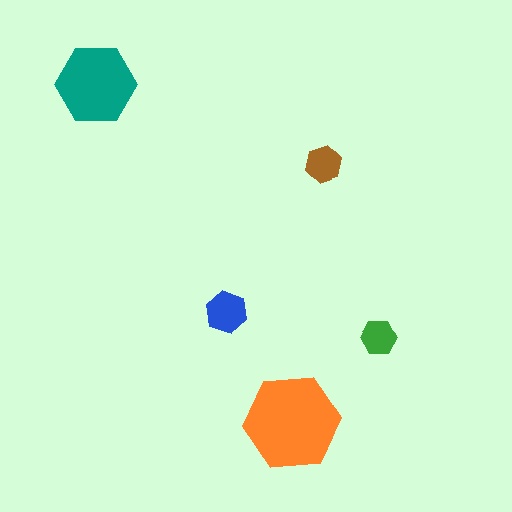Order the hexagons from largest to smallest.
the orange one, the teal one, the blue one, the brown one, the green one.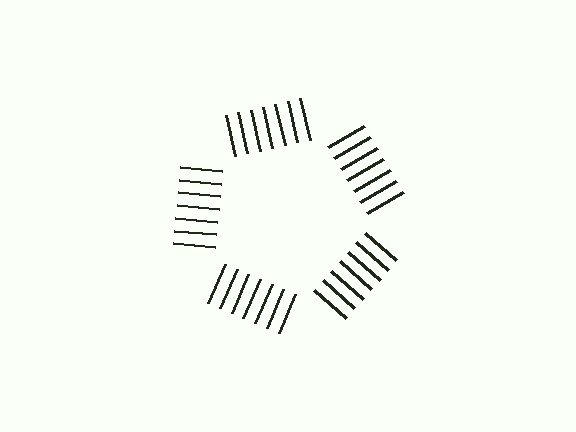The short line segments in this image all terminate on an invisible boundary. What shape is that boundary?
An illusory pentagon — the line segments terminate on its edges but no continuous stroke is drawn.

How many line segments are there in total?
35 — 7 along each of the 5 edges.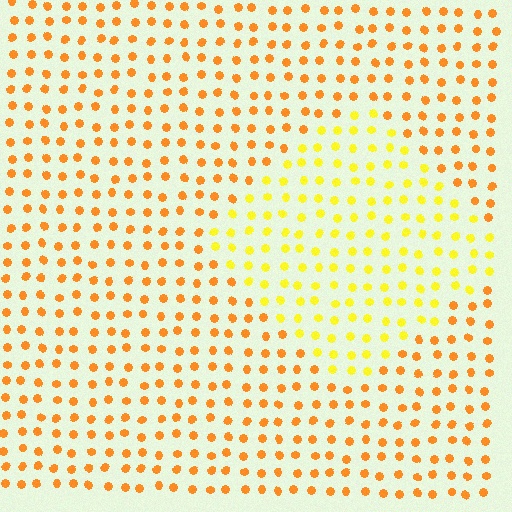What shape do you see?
I see a diamond.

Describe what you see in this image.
The image is filled with small orange elements in a uniform arrangement. A diamond-shaped region is visible where the elements are tinted to a slightly different hue, forming a subtle color boundary.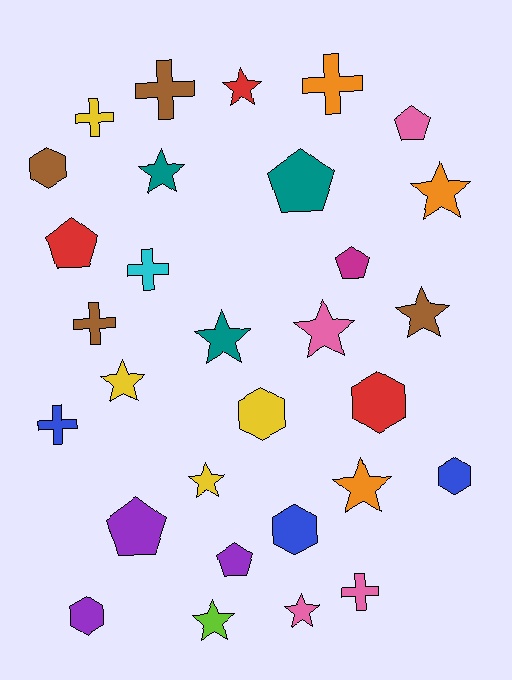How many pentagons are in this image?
There are 6 pentagons.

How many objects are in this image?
There are 30 objects.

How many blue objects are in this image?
There are 3 blue objects.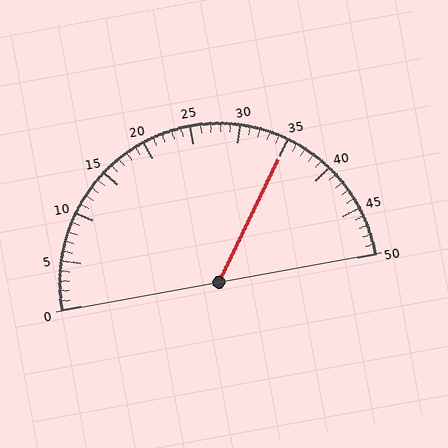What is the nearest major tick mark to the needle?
The nearest major tick mark is 35.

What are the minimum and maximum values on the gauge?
The gauge ranges from 0 to 50.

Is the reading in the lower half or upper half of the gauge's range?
The reading is in the upper half of the range (0 to 50).